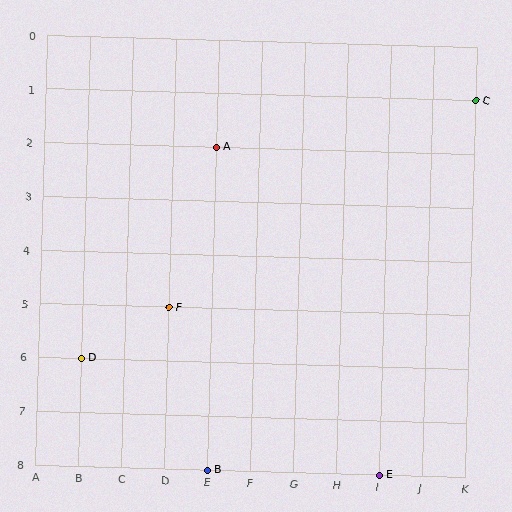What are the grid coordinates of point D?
Point D is at grid coordinates (B, 6).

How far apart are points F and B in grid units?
Points F and B are 1 column and 3 rows apart (about 3.2 grid units diagonally).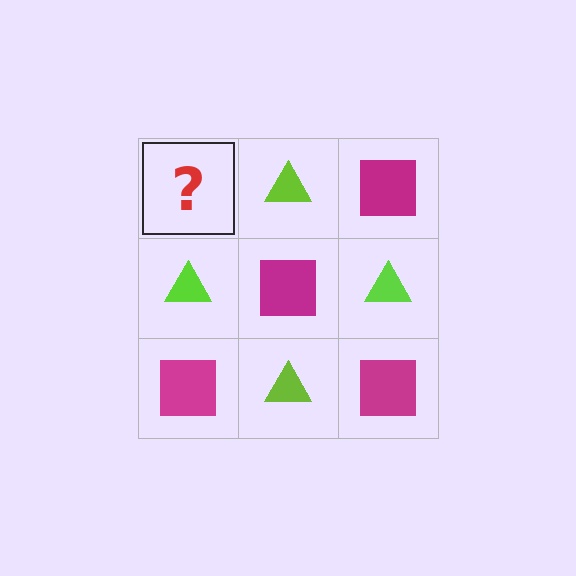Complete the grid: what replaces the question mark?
The question mark should be replaced with a magenta square.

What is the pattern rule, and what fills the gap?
The rule is that it alternates magenta square and lime triangle in a checkerboard pattern. The gap should be filled with a magenta square.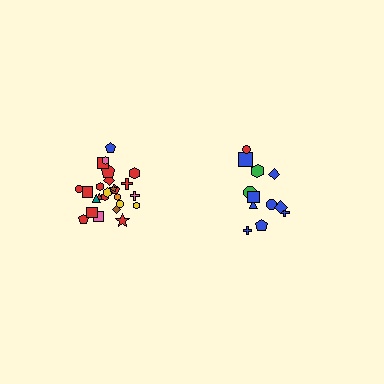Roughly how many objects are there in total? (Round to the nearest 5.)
Roughly 35 objects in total.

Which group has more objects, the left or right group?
The left group.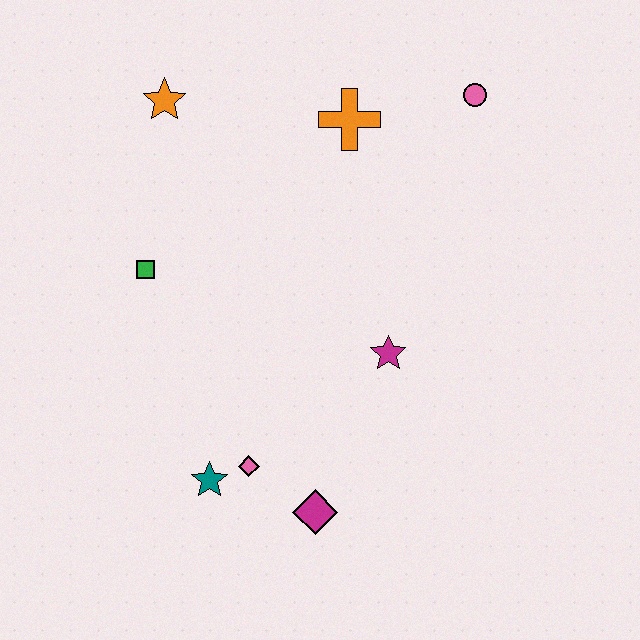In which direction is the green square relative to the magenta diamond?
The green square is above the magenta diamond.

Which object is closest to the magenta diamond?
The pink diamond is closest to the magenta diamond.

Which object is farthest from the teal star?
The pink circle is farthest from the teal star.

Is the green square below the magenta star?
No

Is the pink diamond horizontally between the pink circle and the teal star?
Yes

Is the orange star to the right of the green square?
Yes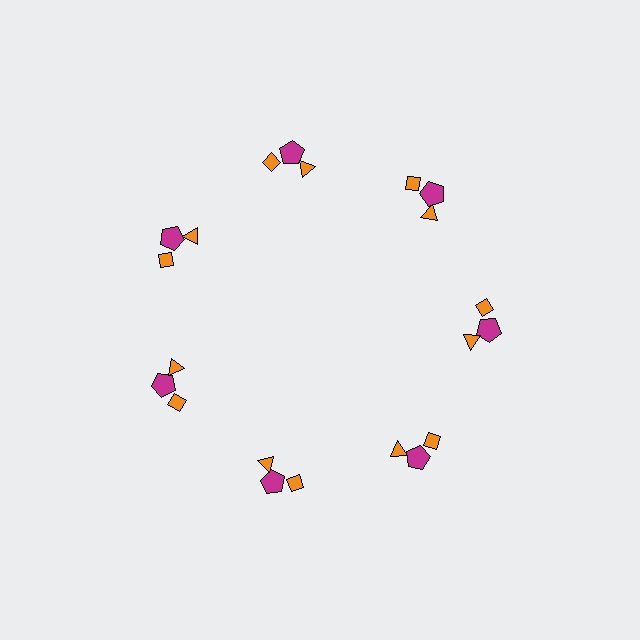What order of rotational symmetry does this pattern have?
This pattern has 7-fold rotational symmetry.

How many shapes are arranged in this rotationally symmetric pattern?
There are 21 shapes, arranged in 7 groups of 3.